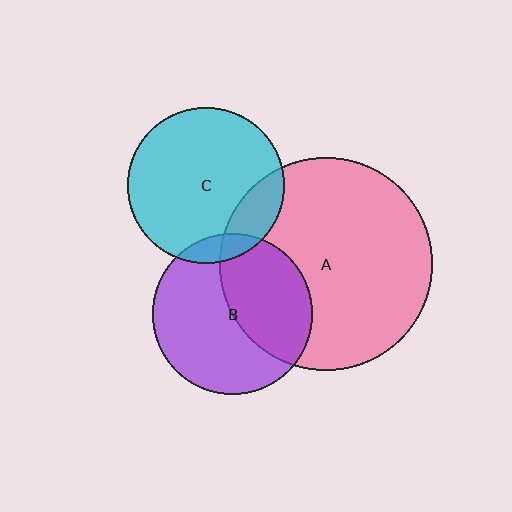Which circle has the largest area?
Circle A (pink).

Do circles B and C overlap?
Yes.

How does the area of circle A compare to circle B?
Approximately 1.8 times.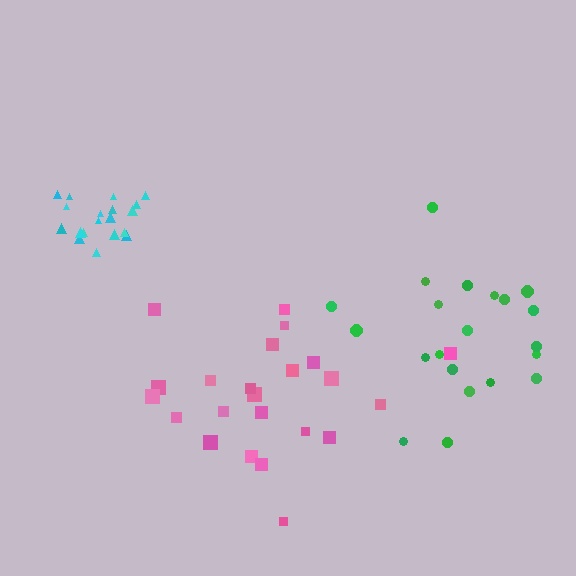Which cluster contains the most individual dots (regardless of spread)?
Pink (23).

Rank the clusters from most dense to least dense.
cyan, green, pink.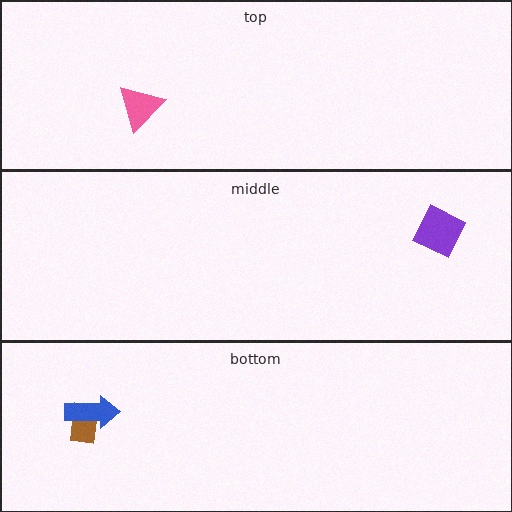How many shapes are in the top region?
1.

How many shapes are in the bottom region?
2.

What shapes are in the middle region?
The purple diamond.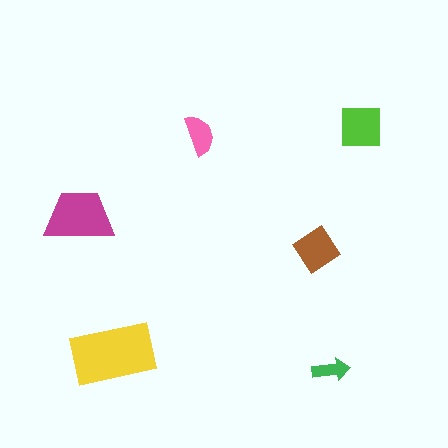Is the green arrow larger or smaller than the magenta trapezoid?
Smaller.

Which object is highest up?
The lime square is topmost.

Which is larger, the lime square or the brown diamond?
The lime square.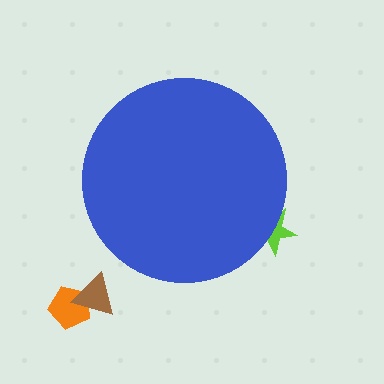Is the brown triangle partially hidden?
No, the brown triangle is fully visible.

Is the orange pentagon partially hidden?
No, the orange pentagon is fully visible.